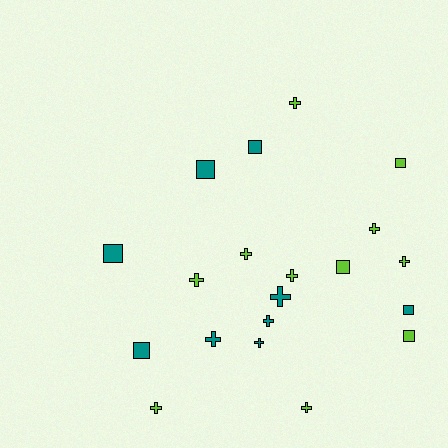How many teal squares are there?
There are 5 teal squares.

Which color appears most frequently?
Lime, with 11 objects.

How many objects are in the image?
There are 20 objects.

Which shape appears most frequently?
Cross, with 12 objects.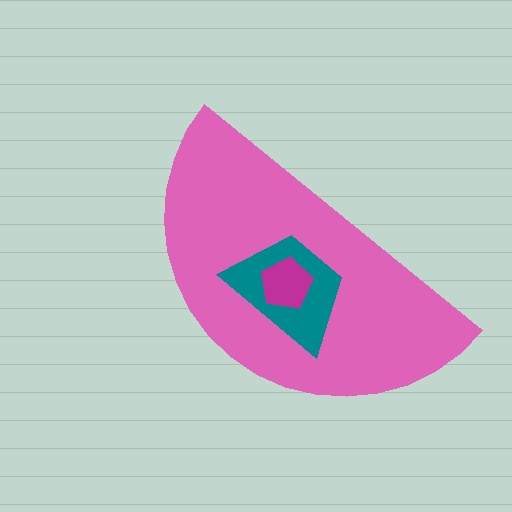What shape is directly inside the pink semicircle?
The teal trapezoid.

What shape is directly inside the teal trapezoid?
The magenta pentagon.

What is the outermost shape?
The pink semicircle.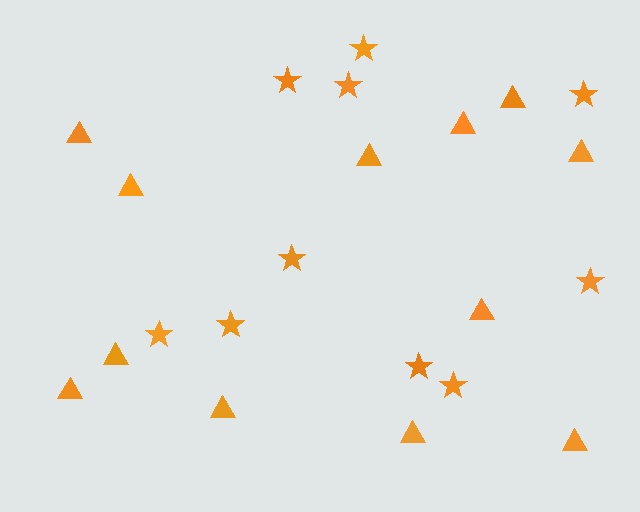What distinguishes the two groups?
There are 2 groups: one group of stars (10) and one group of triangles (12).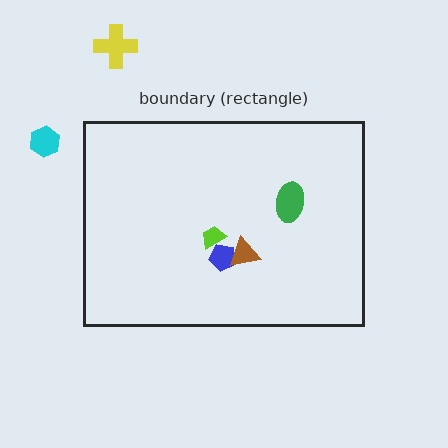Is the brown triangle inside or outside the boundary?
Inside.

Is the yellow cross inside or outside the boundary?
Outside.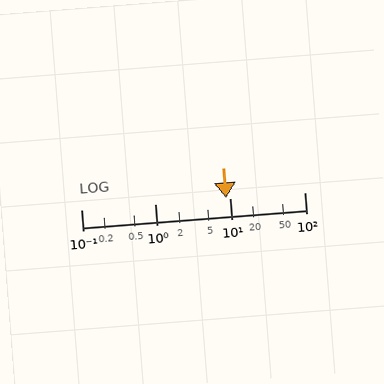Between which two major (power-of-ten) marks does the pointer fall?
The pointer is between 1 and 10.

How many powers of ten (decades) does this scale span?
The scale spans 3 decades, from 0.1 to 100.